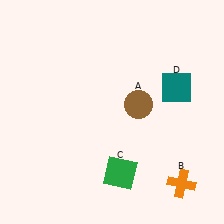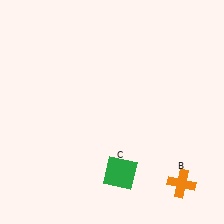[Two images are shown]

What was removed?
The brown circle (A), the teal square (D) were removed in Image 2.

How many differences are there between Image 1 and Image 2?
There are 2 differences between the two images.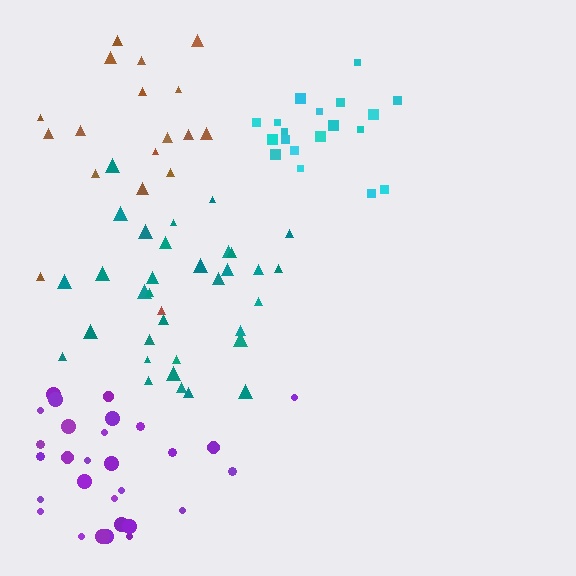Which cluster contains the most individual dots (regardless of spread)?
Teal (33).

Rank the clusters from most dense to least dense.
cyan, teal, purple, brown.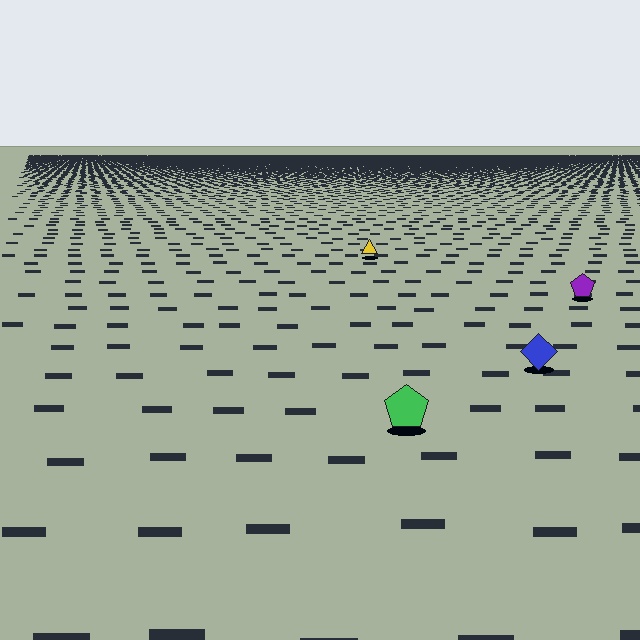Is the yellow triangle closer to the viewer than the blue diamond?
No. The blue diamond is closer — you can tell from the texture gradient: the ground texture is coarser near it.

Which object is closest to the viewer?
The green pentagon is closest. The texture marks near it are larger and more spread out.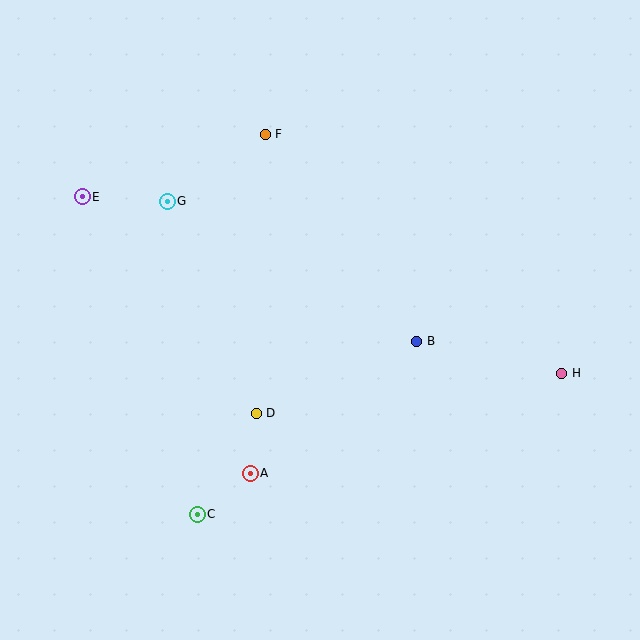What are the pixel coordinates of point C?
Point C is at (197, 514).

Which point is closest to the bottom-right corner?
Point H is closest to the bottom-right corner.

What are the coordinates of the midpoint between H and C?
The midpoint between H and C is at (379, 444).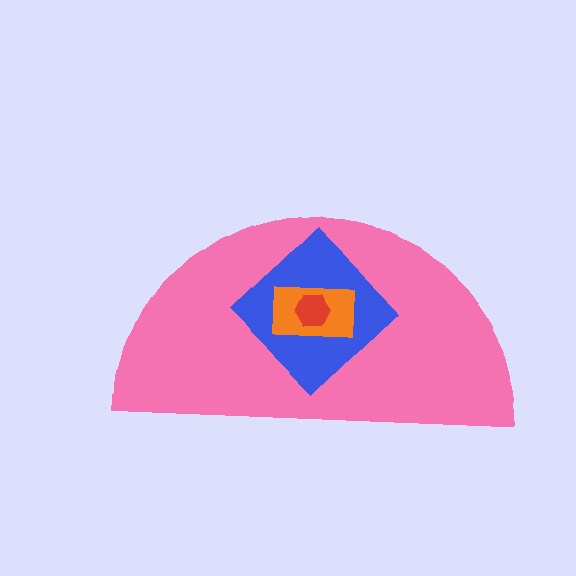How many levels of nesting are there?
4.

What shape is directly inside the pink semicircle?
The blue diamond.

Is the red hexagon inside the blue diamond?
Yes.